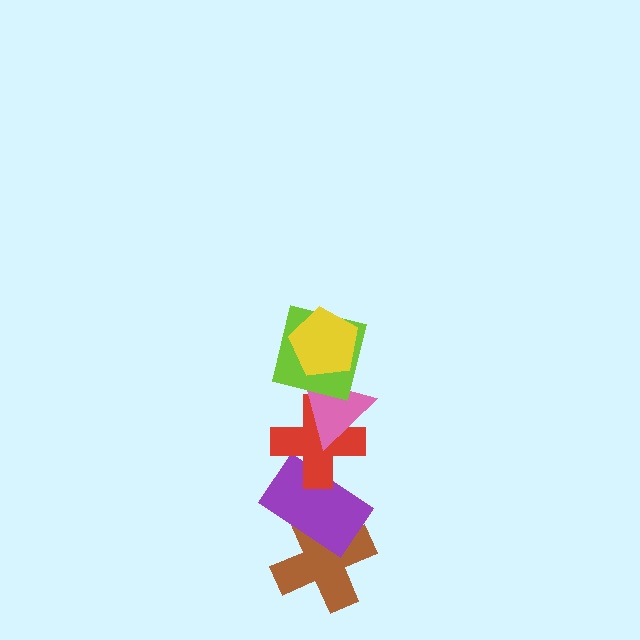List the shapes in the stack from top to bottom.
From top to bottom: the yellow pentagon, the lime square, the pink triangle, the red cross, the purple rectangle, the brown cross.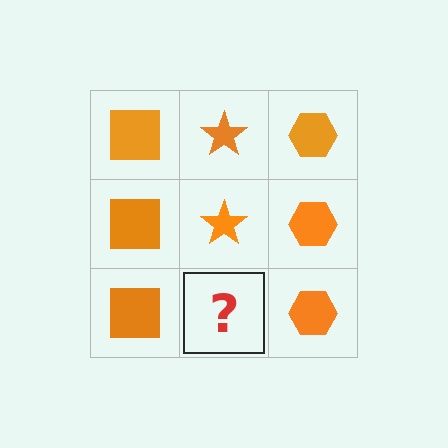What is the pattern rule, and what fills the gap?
The rule is that each column has a consistent shape. The gap should be filled with an orange star.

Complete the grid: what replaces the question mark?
The question mark should be replaced with an orange star.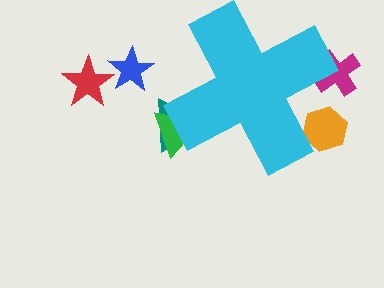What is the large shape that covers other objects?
A cyan cross.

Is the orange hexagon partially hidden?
Yes, the orange hexagon is partially hidden behind the cyan cross.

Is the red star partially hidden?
No, the red star is fully visible.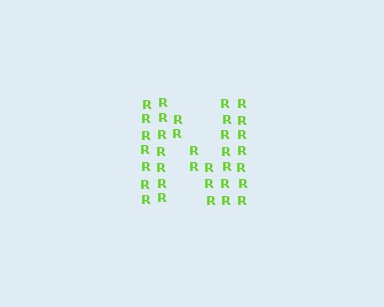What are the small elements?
The small elements are letter R's.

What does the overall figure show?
The overall figure shows the letter N.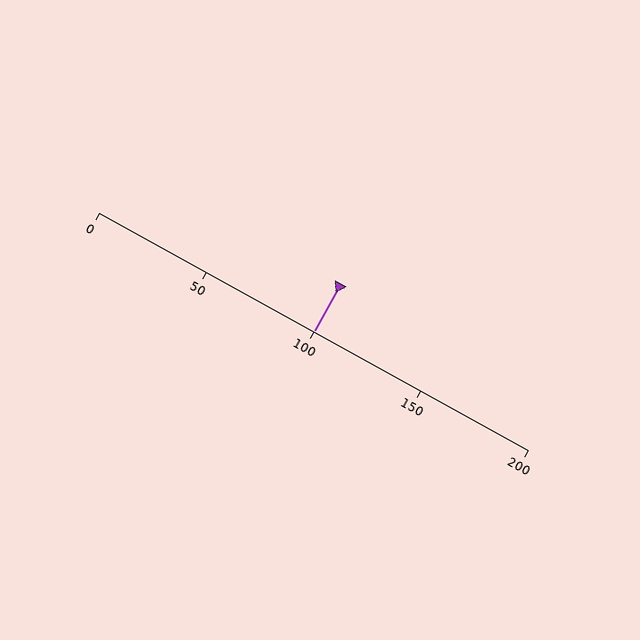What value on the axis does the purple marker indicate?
The marker indicates approximately 100.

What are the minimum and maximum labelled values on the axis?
The axis runs from 0 to 200.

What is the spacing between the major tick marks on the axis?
The major ticks are spaced 50 apart.